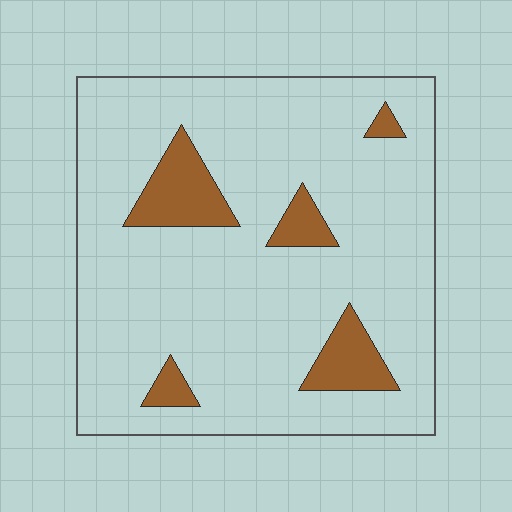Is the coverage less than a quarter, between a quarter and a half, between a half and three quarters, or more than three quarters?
Less than a quarter.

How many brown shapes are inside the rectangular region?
5.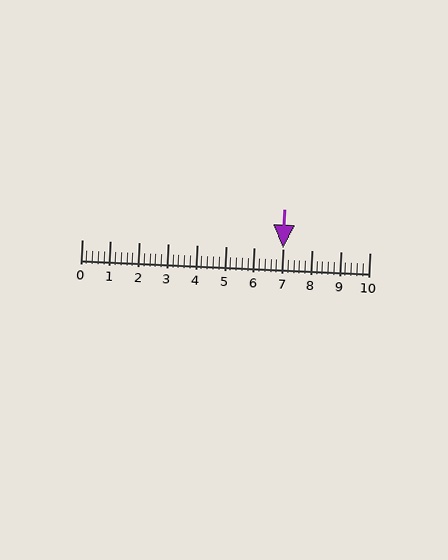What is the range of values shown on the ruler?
The ruler shows values from 0 to 10.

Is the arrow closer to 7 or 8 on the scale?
The arrow is closer to 7.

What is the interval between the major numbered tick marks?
The major tick marks are spaced 1 units apart.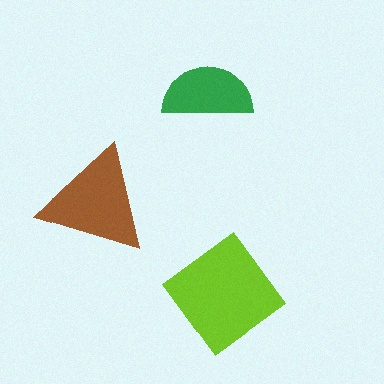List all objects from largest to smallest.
The lime diamond, the brown triangle, the green semicircle.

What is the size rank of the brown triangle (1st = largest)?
2nd.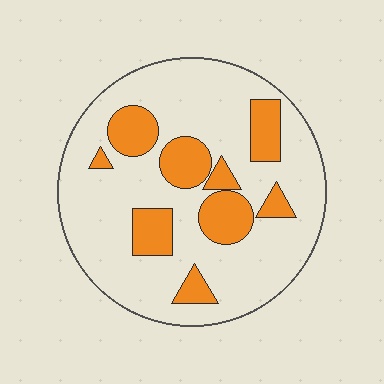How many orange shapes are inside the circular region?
9.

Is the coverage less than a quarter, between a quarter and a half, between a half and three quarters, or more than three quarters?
Less than a quarter.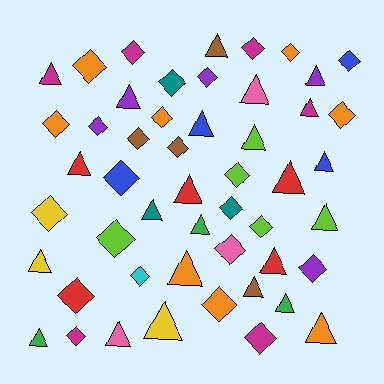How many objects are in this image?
There are 50 objects.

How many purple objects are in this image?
There are 5 purple objects.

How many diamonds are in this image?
There are 26 diamonds.